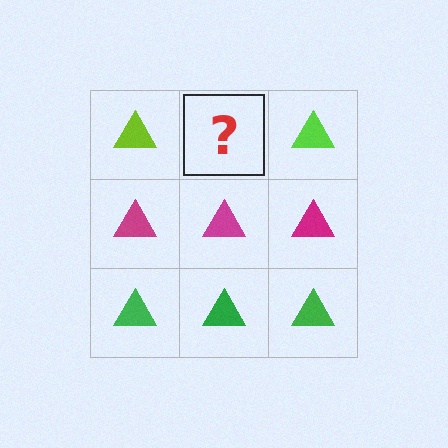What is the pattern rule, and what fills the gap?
The rule is that each row has a consistent color. The gap should be filled with a lime triangle.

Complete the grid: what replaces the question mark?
The question mark should be replaced with a lime triangle.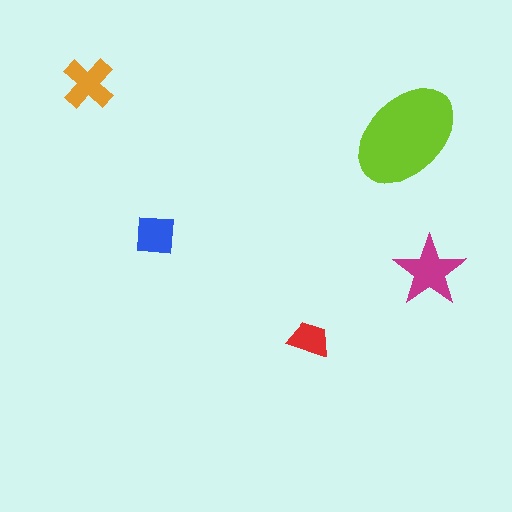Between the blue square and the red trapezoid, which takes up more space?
The blue square.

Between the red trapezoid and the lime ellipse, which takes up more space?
The lime ellipse.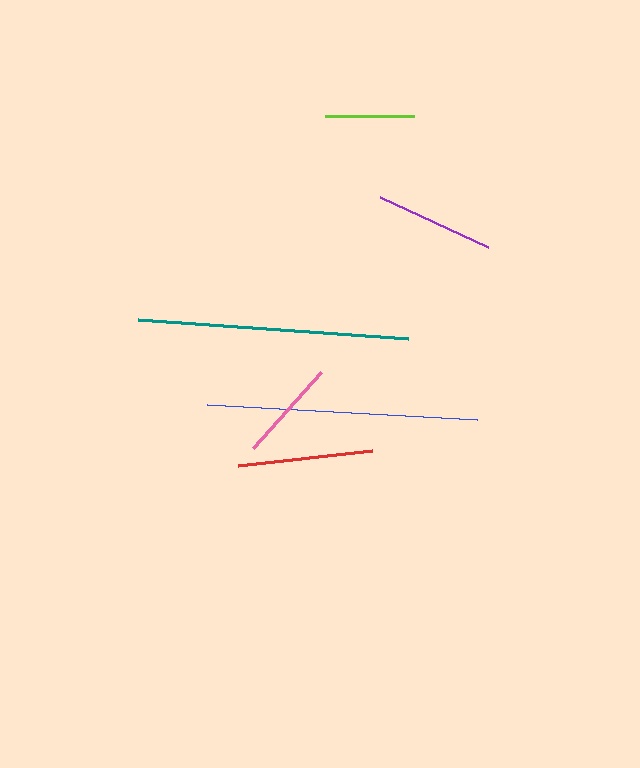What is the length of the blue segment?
The blue segment is approximately 270 pixels long.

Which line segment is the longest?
The teal line is the longest at approximately 271 pixels.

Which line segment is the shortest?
The lime line is the shortest at approximately 88 pixels.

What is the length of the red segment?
The red segment is approximately 134 pixels long.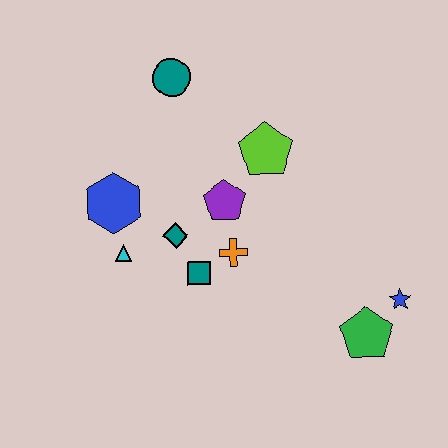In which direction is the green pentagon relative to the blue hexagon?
The green pentagon is to the right of the blue hexagon.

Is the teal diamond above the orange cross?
Yes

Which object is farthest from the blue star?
The teal circle is farthest from the blue star.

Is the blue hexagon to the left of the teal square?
Yes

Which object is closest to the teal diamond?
The teal square is closest to the teal diamond.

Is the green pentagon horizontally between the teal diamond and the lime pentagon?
No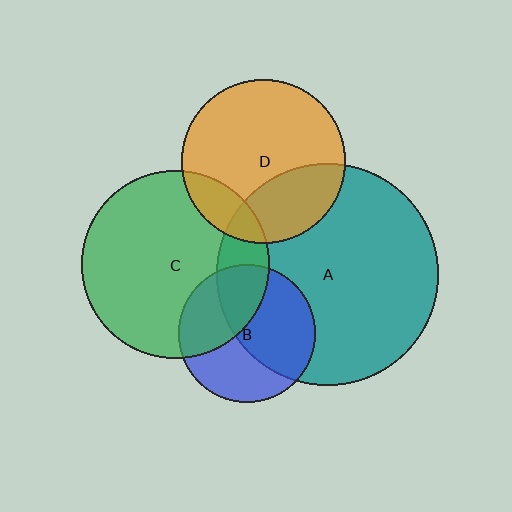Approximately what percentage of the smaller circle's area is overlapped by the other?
Approximately 15%.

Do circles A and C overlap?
Yes.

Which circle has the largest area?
Circle A (teal).